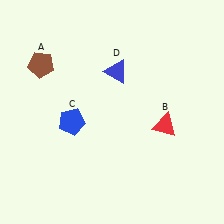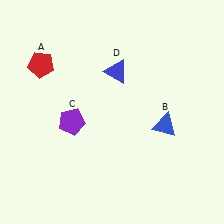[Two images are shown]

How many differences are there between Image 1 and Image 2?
There are 3 differences between the two images.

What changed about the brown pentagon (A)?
In Image 1, A is brown. In Image 2, it changed to red.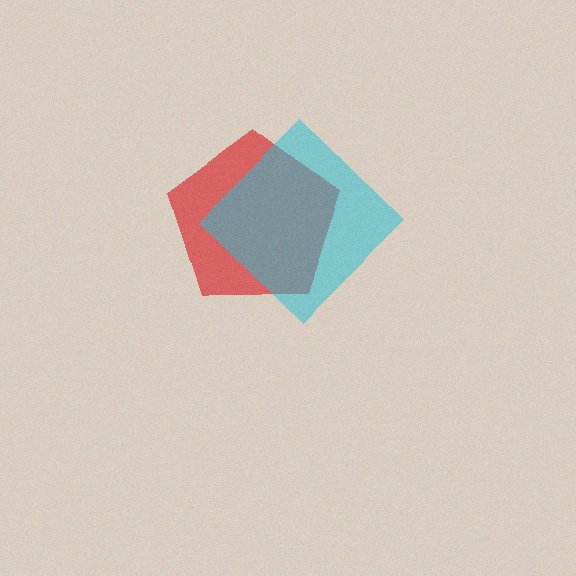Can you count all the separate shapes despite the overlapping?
Yes, there are 2 separate shapes.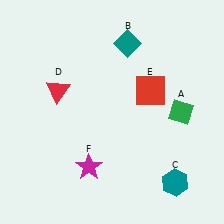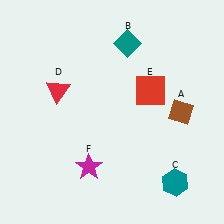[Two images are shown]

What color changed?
The diamond (A) changed from green in Image 1 to brown in Image 2.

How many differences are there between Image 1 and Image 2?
There is 1 difference between the two images.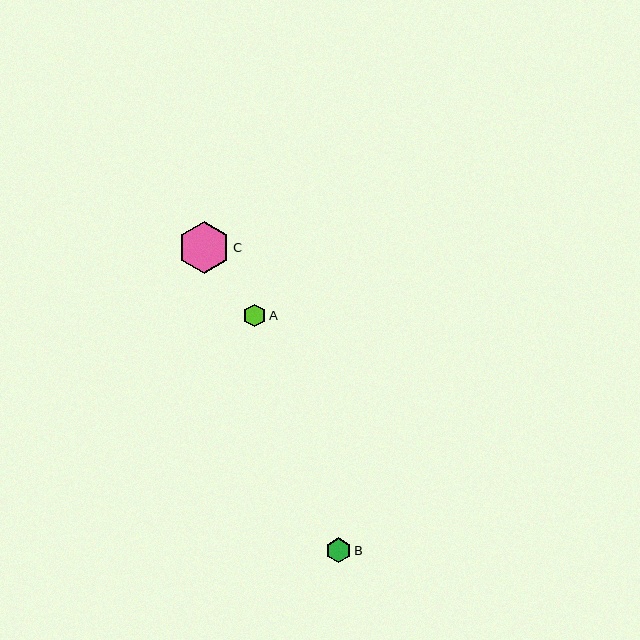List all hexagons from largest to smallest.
From largest to smallest: C, B, A.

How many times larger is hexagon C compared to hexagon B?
Hexagon C is approximately 2.1 times the size of hexagon B.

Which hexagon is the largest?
Hexagon C is the largest with a size of approximately 52 pixels.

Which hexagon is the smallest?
Hexagon A is the smallest with a size of approximately 23 pixels.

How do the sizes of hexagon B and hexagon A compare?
Hexagon B and hexagon A are approximately the same size.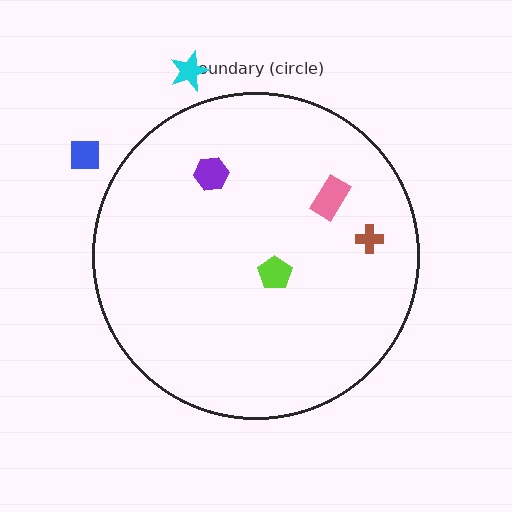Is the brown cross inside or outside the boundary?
Inside.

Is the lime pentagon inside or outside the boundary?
Inside.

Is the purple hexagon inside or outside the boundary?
Inside.